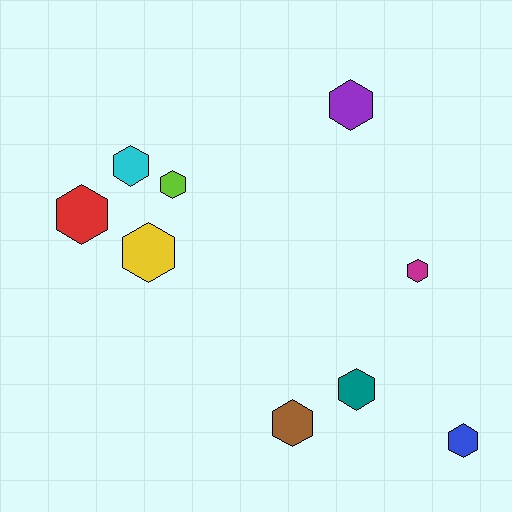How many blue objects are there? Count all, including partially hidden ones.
There is 1 blue object.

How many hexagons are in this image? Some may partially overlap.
There are 9 hexagons.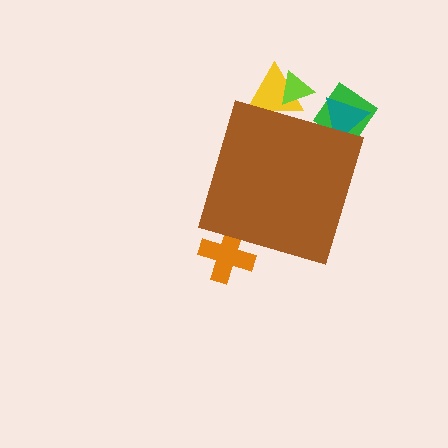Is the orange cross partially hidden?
Yes, the orange cross is partially hidden behind the brown diamond.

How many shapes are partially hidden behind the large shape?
5 shapes are partially hidden.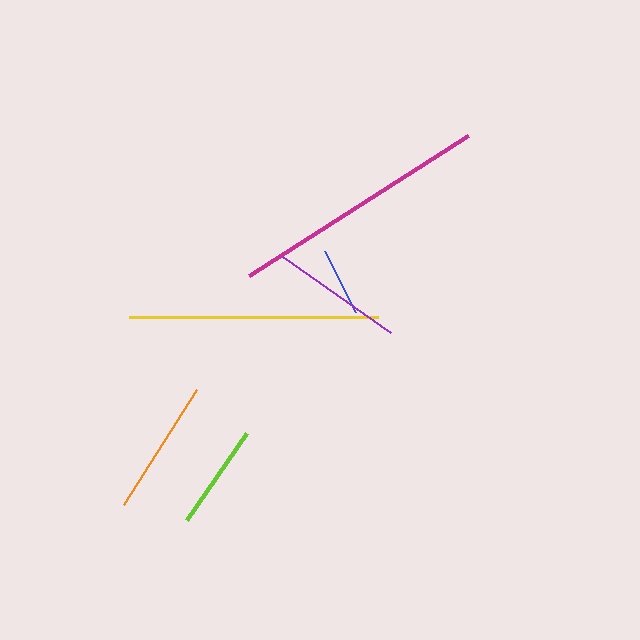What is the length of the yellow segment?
The yellow segment is approximately 248 pixels long.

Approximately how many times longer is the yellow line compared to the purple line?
The yellow line is approximately 1.9 times the length of the purple line.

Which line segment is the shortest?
The blue line is the shortest at approximately 69 pixels.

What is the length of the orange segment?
The orange segment is approximately 136 pixels long.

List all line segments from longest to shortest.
From longest to shortest: magenta, yellow, orange, purple, lime, blue.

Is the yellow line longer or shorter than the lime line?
The yellow line is longer than the lime line.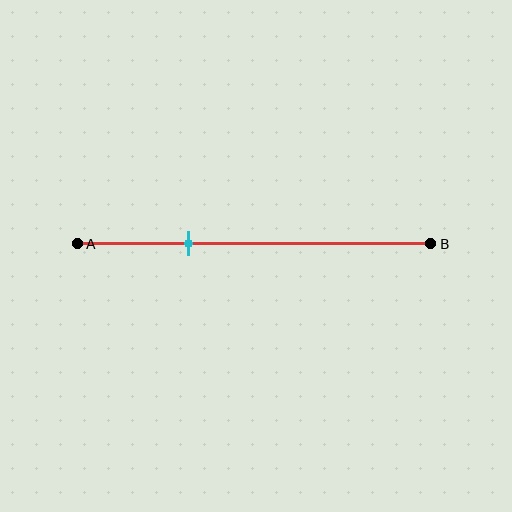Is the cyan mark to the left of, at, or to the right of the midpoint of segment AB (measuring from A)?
The cyan mark is to the left of the midpoint of segment AB.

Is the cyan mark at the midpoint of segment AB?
No, the mark is at about 30% from A, not at the 50% midpoint.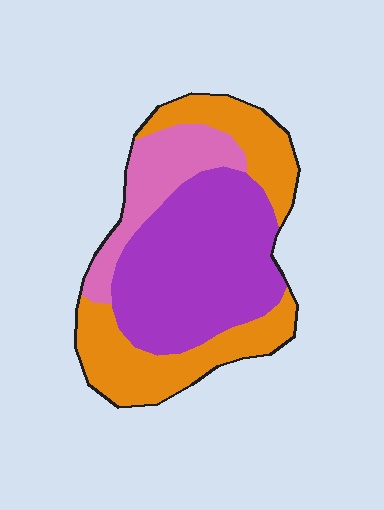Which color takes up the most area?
Purple, at roughly 45%.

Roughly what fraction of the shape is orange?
Orange takes up between a third and a half of the shape.